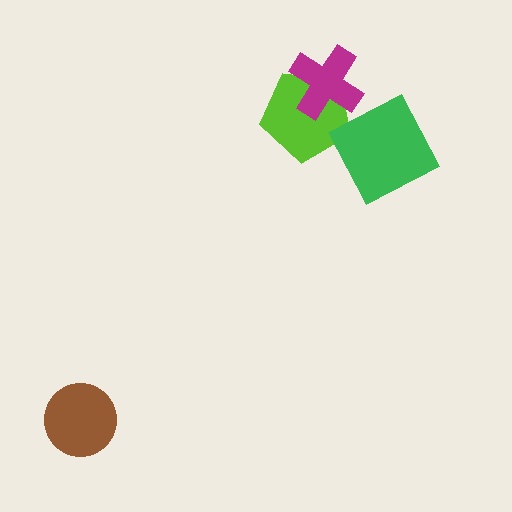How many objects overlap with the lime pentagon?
1 object overlaps with the lime pentagon.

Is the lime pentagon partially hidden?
Yes, it is partially covered by another shape.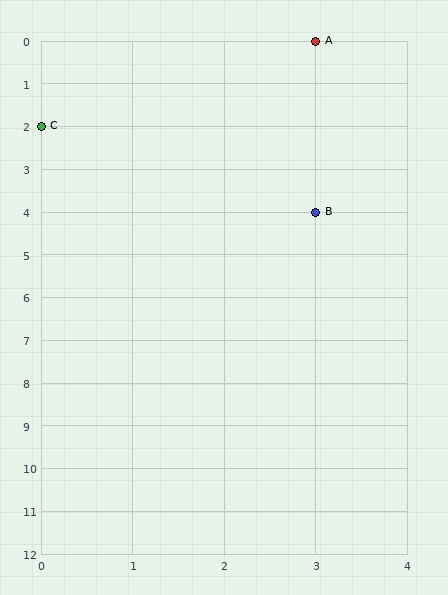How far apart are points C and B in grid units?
Points C and B are 3 columns and 2 rows apart (about 3.6 grid units diagonally).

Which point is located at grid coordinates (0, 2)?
Point C is at (0, 2).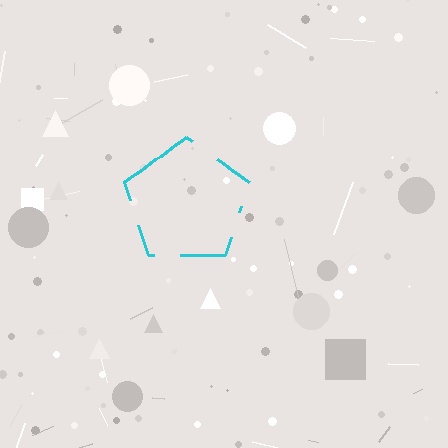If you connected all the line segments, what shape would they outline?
They would outline a pentagon.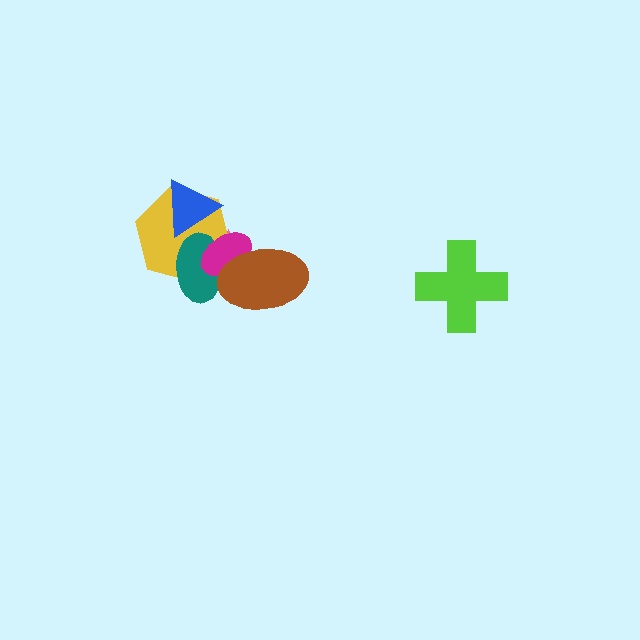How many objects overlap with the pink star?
4 objects overlap with the pink star.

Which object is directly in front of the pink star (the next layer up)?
The yellow hexagon is directly in front of the pink star.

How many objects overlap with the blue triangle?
2 objects overlap with the blue triangle.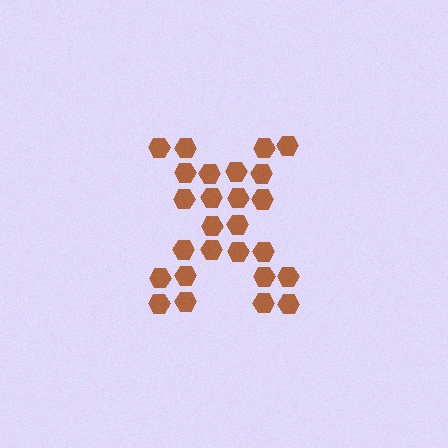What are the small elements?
The small elements are hexagons.